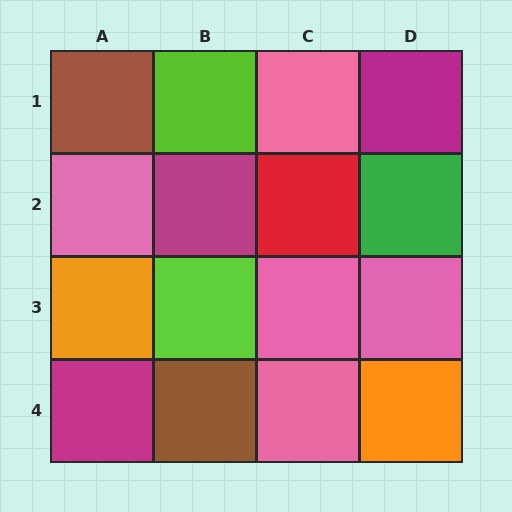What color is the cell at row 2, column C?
Red.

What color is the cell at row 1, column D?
Magenta.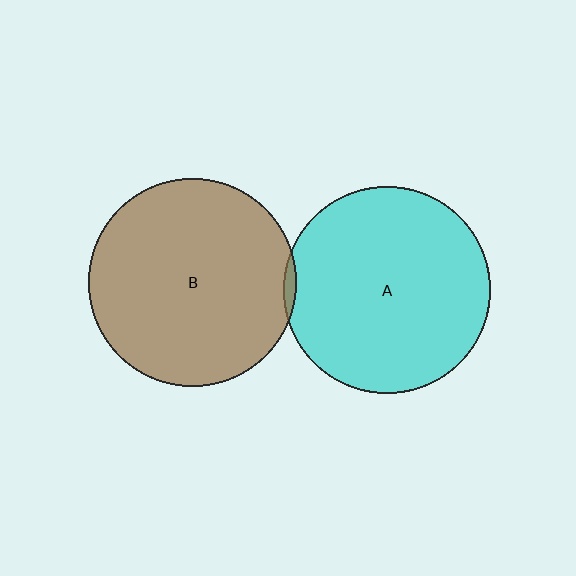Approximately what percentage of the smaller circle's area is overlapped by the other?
Approximately 5%.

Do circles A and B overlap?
Yes.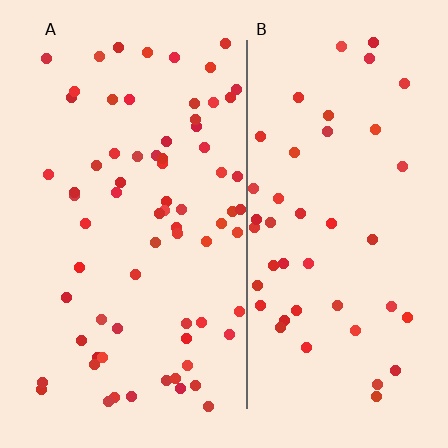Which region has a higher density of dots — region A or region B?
A (the left).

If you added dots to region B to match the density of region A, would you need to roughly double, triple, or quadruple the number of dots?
Approximately double.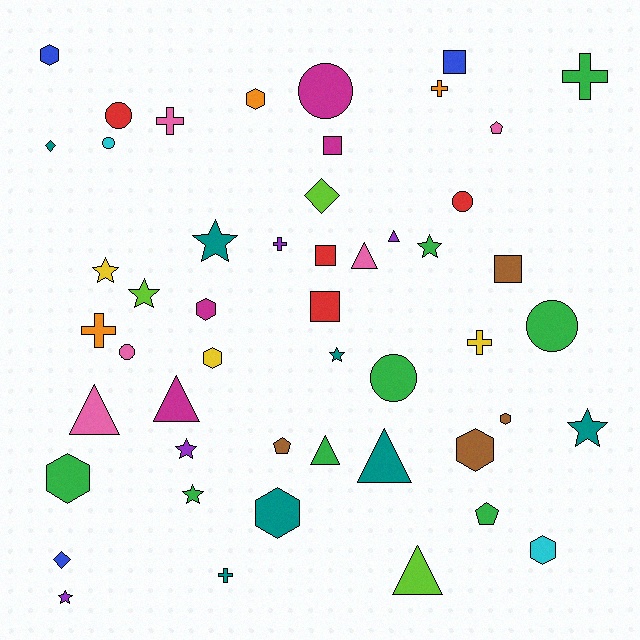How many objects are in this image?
There are 50 objects.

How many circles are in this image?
There are 7 circles.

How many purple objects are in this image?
There are 4 purple objects.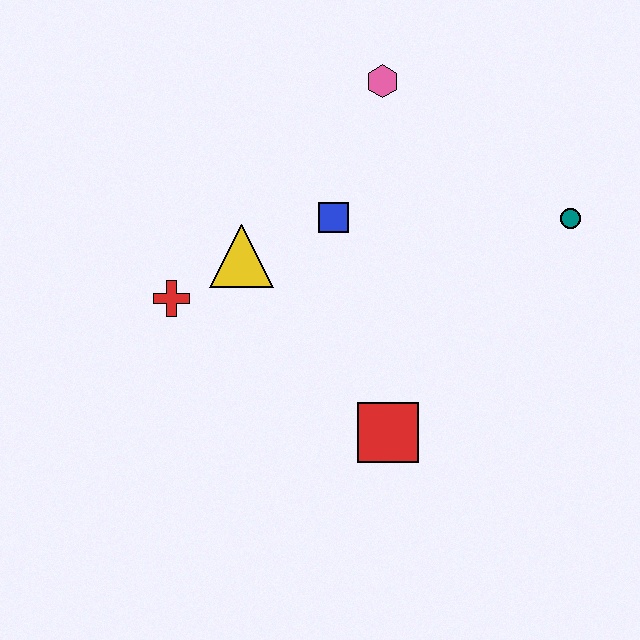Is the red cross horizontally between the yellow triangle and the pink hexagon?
No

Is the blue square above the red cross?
Yes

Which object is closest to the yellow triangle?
The red cross is closest to the yellow triangle.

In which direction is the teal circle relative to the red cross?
The teal circle is to the right of the red cross.